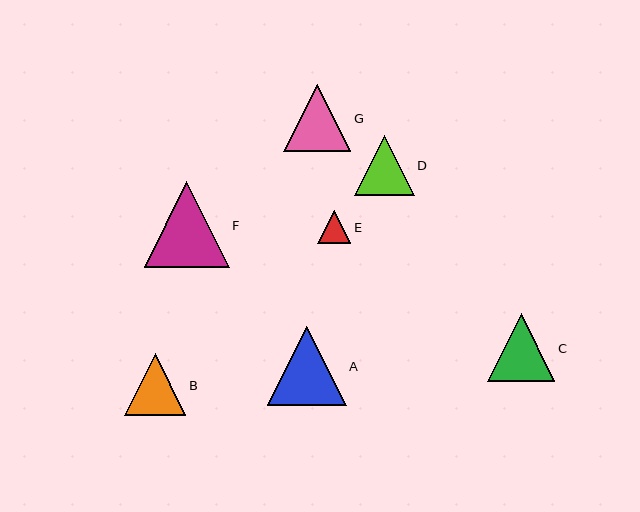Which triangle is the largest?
Triangle F is the largest with a size of approximately 85 pixels.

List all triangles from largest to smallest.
From largest to smallest: F, A, C, G, B, D, E.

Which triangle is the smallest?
Triangle E is the smallest with a size of approximately 33 pixels.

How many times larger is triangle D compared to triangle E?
Triangle D is approximately 1.8 times the size of triangle E.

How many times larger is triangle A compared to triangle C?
Triangle A is approximately 1.2 times the size of triangle C.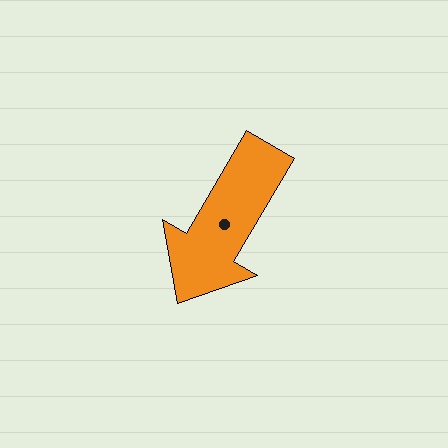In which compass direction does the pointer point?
Southwest.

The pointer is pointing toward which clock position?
Roughly 7 o'clock.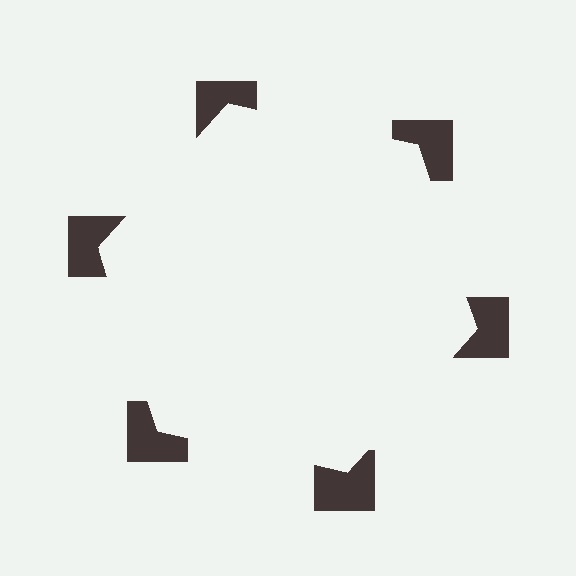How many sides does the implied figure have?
6 sides.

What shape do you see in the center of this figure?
An illusory hexagon — its edges are inferred from the aligned wedge cuts in the notched squares, not physically drawn.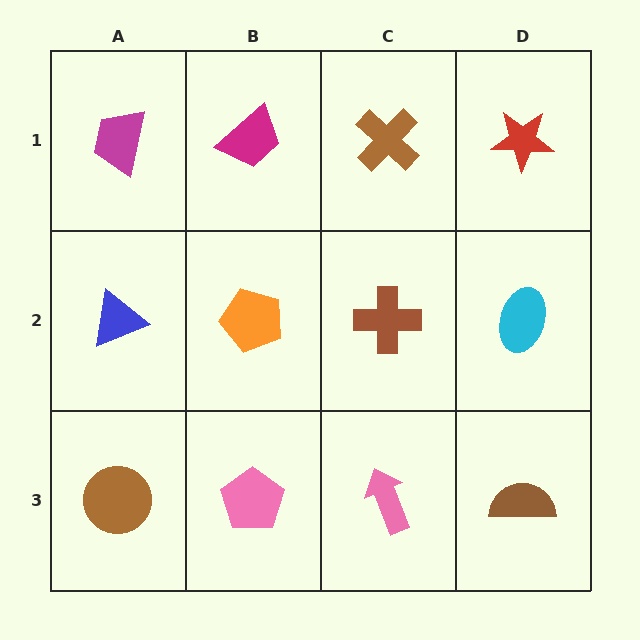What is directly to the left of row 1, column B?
A magenta trapezoid.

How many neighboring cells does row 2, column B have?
4.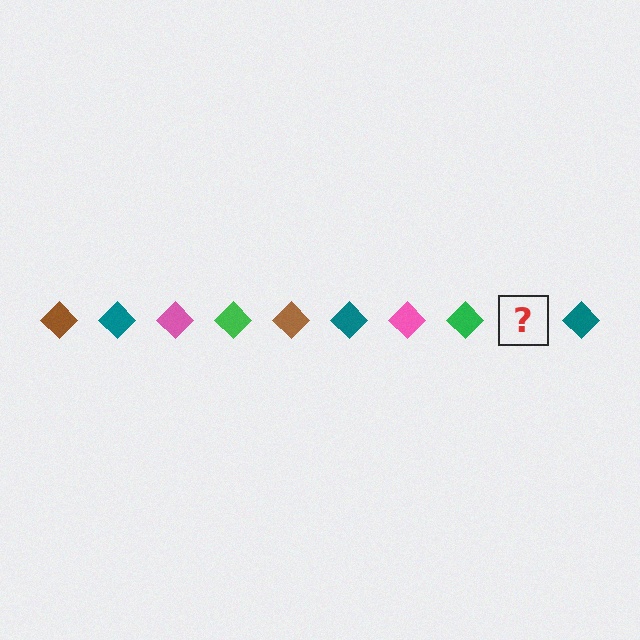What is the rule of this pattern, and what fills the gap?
The rule is that the pattern cycles through brown, teal, pink, green diamonds. The gap should be filled with a brown diamond.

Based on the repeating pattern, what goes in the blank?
The blank should be a brown diamond.